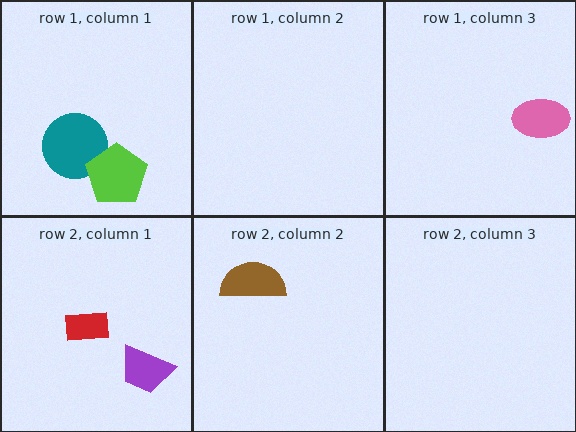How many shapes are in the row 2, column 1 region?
2.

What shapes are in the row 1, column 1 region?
The teal circle, the lime pentagon.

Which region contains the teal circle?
The row 1, column 1 region.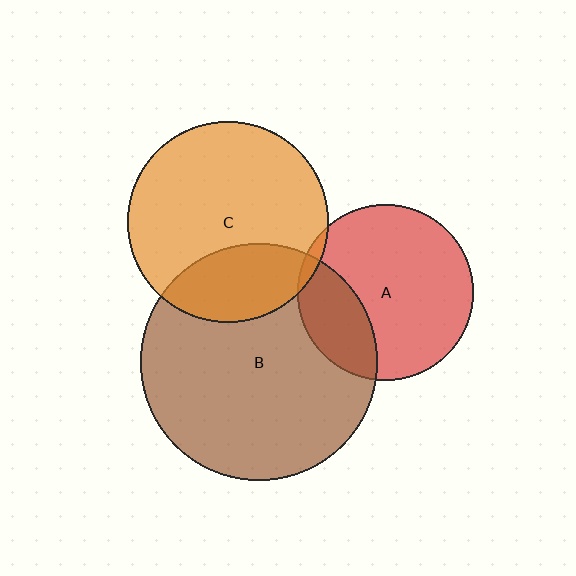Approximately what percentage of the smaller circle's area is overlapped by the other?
Approximately 25%.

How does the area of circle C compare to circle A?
Approximately 1.3 times.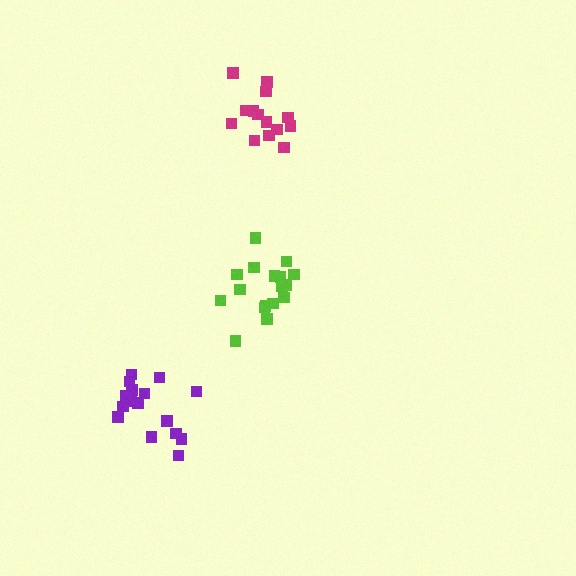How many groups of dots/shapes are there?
There are 3 groups.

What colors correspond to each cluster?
The clusters are colored: purple, magenta, lime.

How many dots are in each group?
Group 1: 16 dots, Group 2: 14 dots, Group 3: 17 dots (47 total).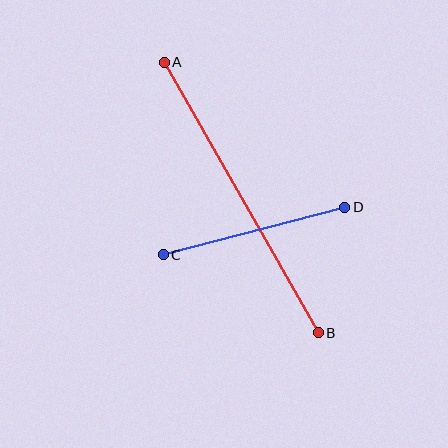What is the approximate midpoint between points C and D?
The midpoint is at approximately (254, 231) pixels.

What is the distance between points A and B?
The distance is approximately 311 pixels.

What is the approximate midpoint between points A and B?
The midpoint is at approximately (241, 198) pixels.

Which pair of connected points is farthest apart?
Points A and B are farthest apart.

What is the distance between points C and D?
The distance is approximately 187 pixels.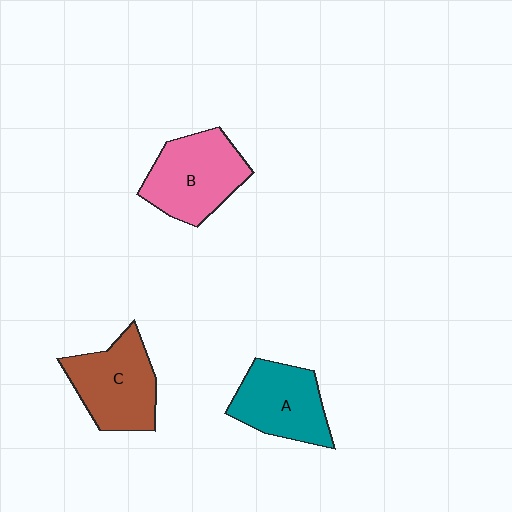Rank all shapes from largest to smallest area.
From largest to smallest: B (pink), C (brown), A (teal).